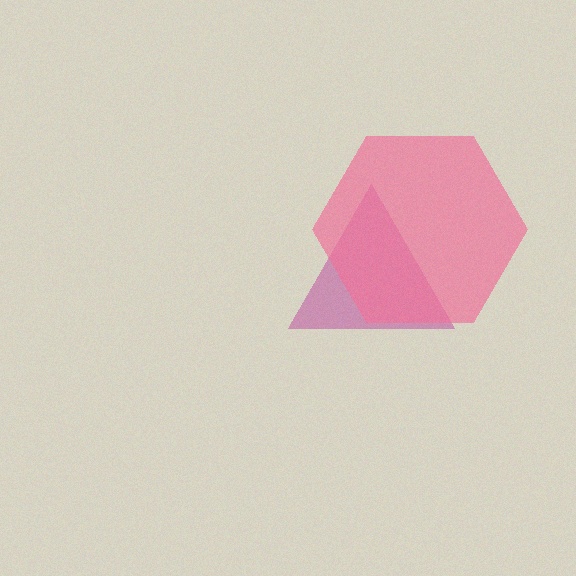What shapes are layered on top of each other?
The layered shapes are: a magenta triangle, a pink hexagon.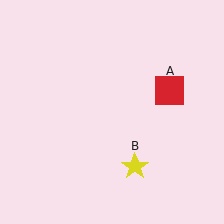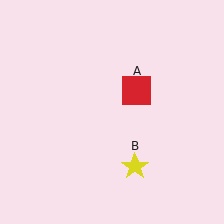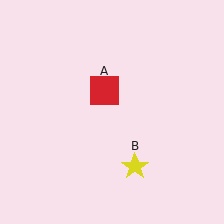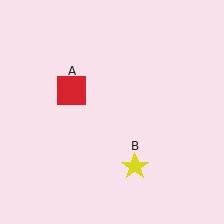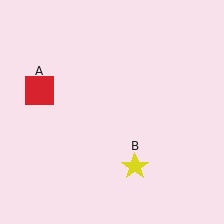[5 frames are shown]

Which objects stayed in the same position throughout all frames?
Yellow star (object B) remained stationary.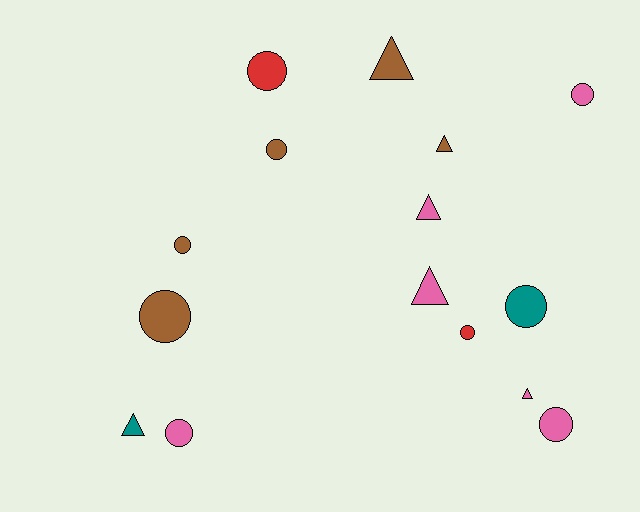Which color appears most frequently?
Pink, with 6 objects.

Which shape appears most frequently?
Circle, with 9 objects.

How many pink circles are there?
There are 3 pink circles.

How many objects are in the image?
There are 15 objects.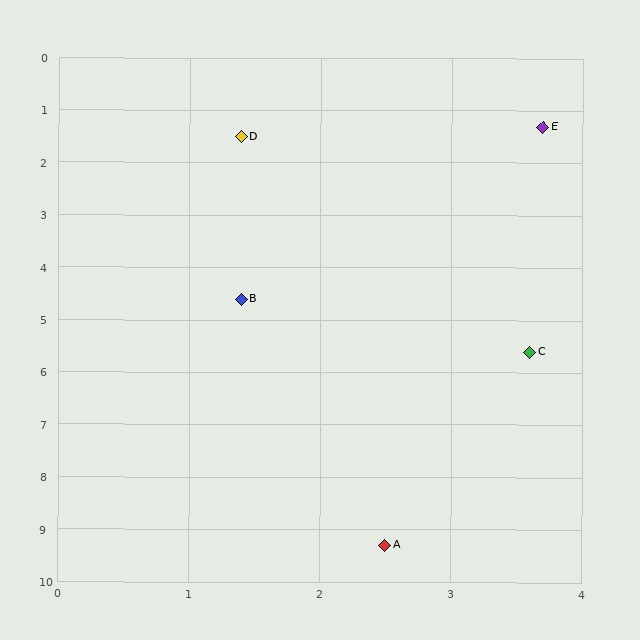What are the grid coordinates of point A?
Point A is at approximately (2.5, 9.3).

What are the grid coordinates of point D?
Point D is at approximately (1.4, 1.5).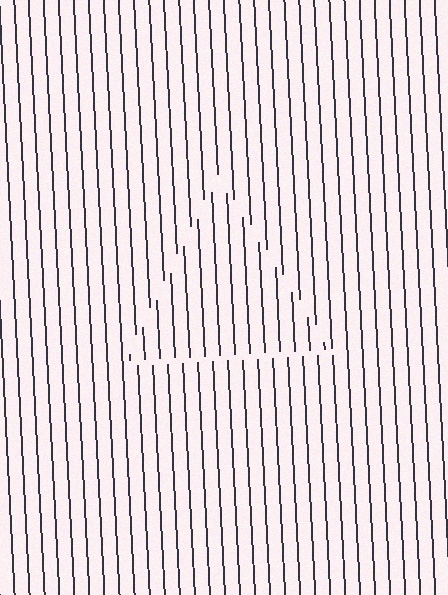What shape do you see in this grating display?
An illusory triangle. The interior of the shape contains the same grating, shifted by half a period — the contour is defined by the phase discontinuity where line-ends from the inner and outer gratings abut.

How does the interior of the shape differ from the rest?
The interior of the shape contains the same grating, shifted by half a period — the contour is defined by the phase discontinuity where line-ends from the inner and outer gratings abut.